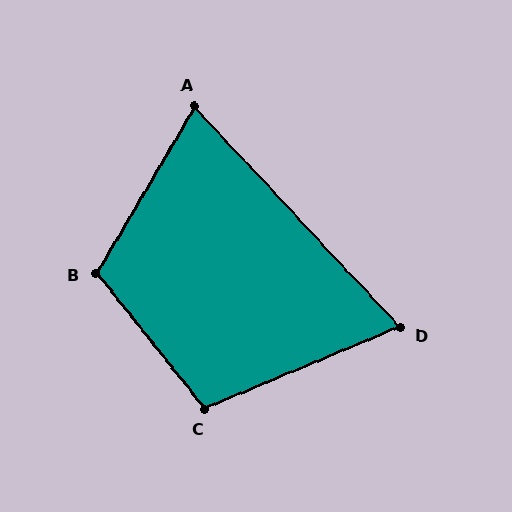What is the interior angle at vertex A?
Approximately 74 degrees (acute).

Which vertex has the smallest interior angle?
D, at approximately 70 degrees.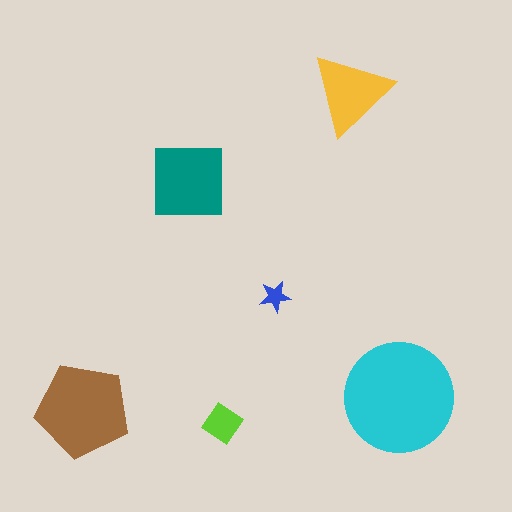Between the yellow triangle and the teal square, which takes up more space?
The teal square.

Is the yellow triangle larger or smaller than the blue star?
Larger.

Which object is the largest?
The cyan circle.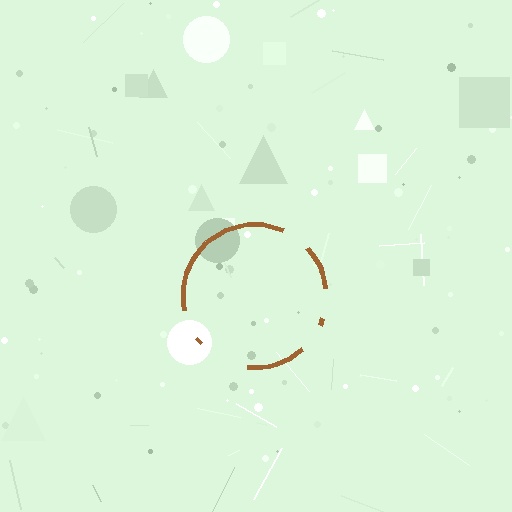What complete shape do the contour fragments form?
The contour fragments form a circle.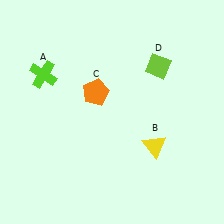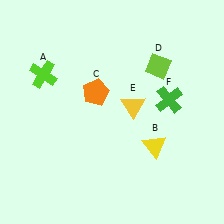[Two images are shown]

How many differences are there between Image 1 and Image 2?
There are 2 differences between the two images.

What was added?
A yellow triangle (E), a green cross (F) were added in Image 2.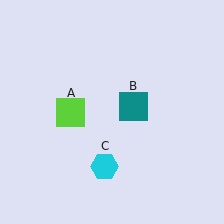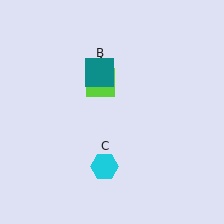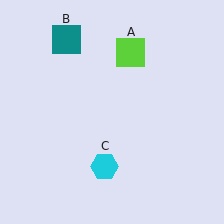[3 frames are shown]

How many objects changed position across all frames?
2 objects changed position: lime square (object A), teal square (object B).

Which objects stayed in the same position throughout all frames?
Cyan hexagon (object C) remained stationary.